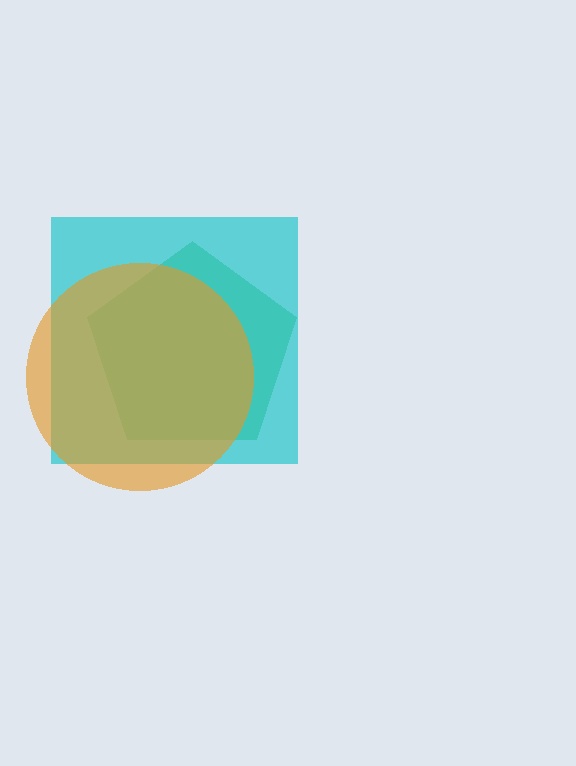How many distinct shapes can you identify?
There are 3 distinct shapes: a green pentagon, a cyan square, an orange circle.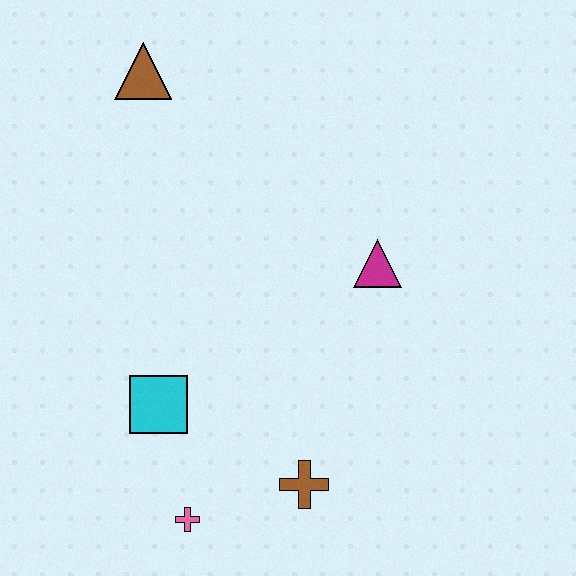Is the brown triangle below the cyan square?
No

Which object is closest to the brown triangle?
The magenta triangle is closest to the brown triangle.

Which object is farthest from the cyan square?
The brown triangle is farthest from the cyan square.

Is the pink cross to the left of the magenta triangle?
Yes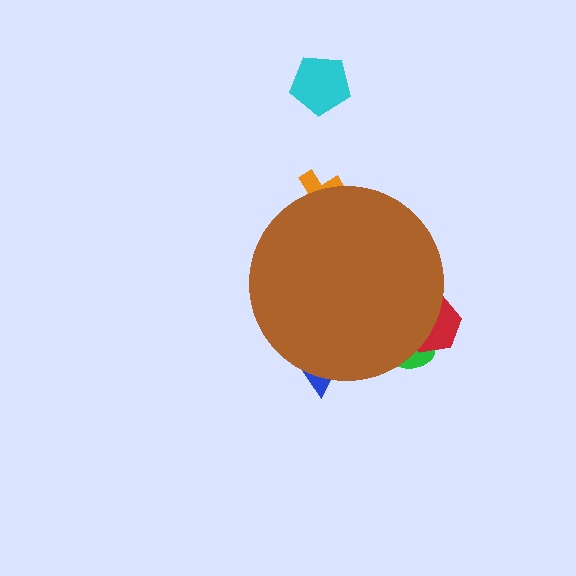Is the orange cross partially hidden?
Yes, the orange cross is partially hidden behind the brown circle.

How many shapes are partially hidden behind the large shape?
4 shapes are partially hidden.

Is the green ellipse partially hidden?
Yes, the green ellipse is partially hidden behind the brown circle.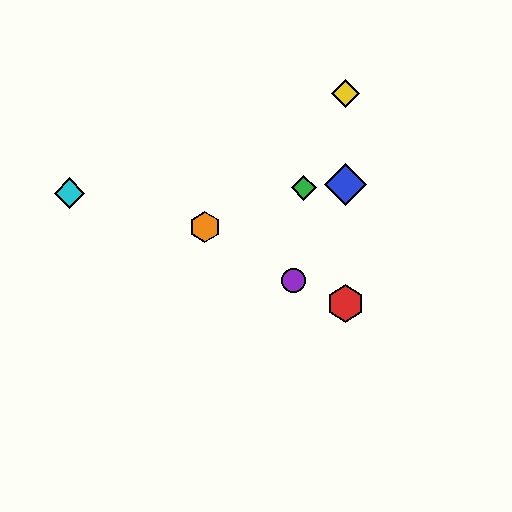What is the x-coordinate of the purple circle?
The purple circle is at x≈293.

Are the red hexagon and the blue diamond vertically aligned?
Yes, both are at x≈345.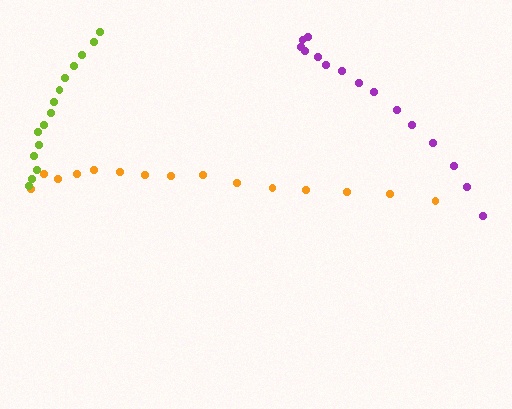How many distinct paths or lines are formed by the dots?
There are 3 distinct paths.